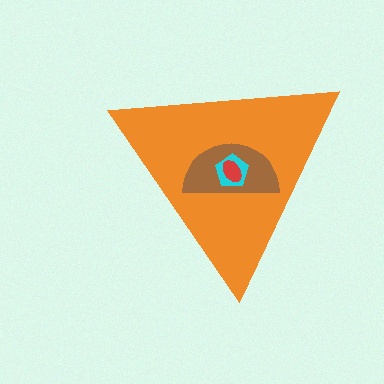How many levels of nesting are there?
4.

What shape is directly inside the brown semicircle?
The cyan pentagon.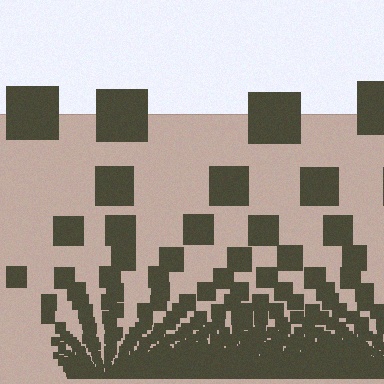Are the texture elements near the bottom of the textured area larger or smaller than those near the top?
Smaller. The gradient is inverted — elements near the bottom are smaller and denser.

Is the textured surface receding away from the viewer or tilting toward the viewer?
The surface appears to tilt toward the viewer. Texture elements get larger and sparser toward the top.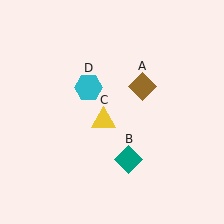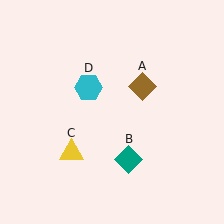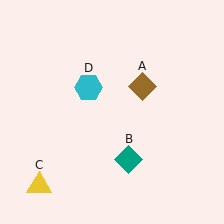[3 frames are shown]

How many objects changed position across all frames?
1 object changed position: yellow triangle (object C).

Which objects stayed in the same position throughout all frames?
Brown diamond (object A) and teal diamond (object B) and cyan hexagon (object D) remained stationary.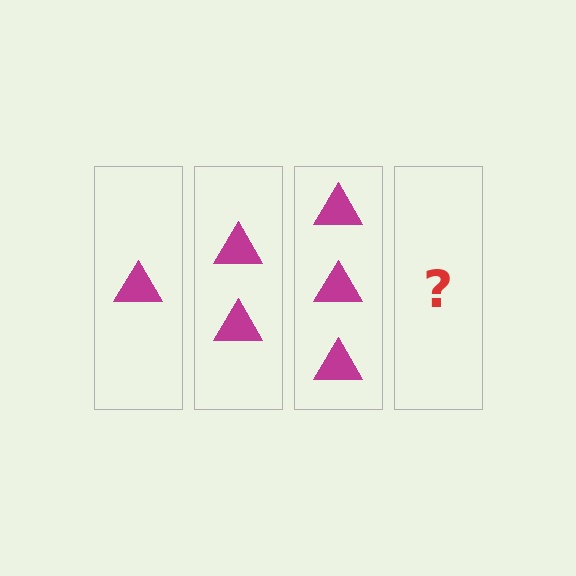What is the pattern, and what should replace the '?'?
The pattern is that each step adds one more triangle. The '?' should be 4 triangles.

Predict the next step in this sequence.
The next step is 4 triangles.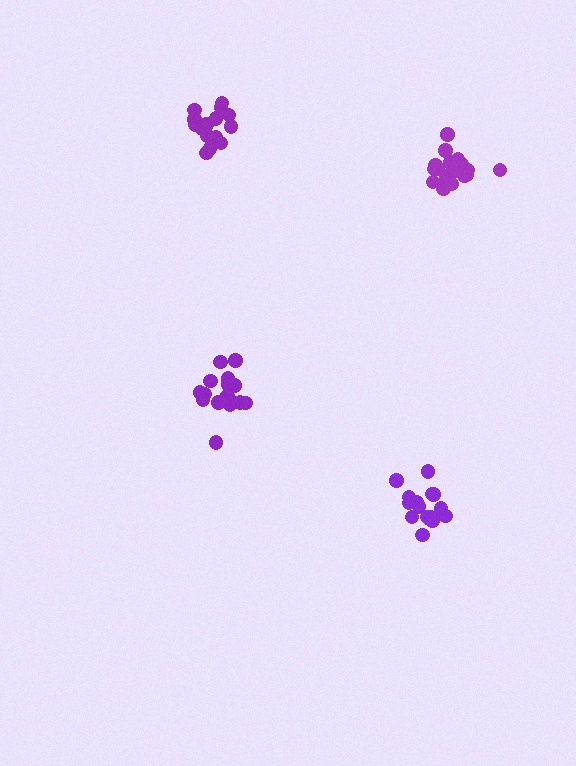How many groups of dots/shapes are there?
There are 4 groups.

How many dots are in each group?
Group 1: 19 dots, Group 2: 18 dots, Group 3: 18 dots, Group 4: 17 dots (72 total).